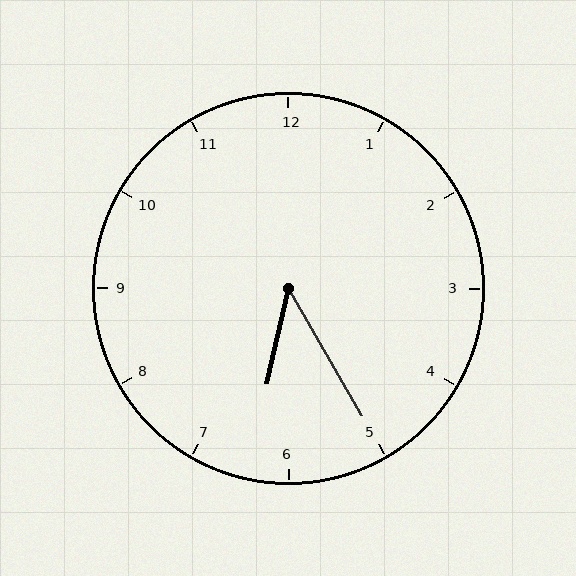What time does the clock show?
6:25.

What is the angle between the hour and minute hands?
Approximately 42 degrees.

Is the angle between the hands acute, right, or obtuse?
It is acute.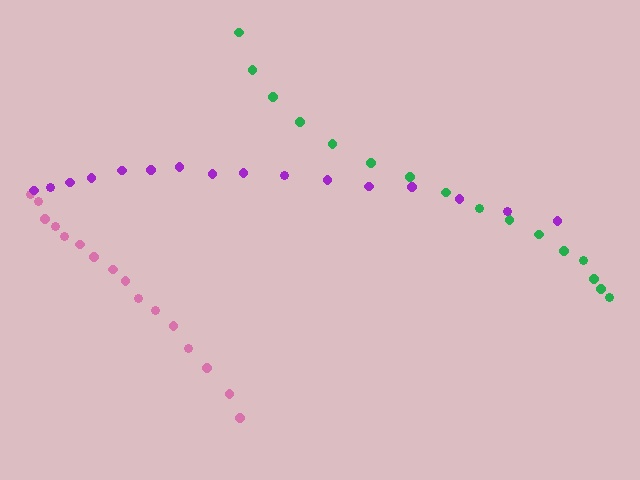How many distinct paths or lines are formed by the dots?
There are 3 distinct paths.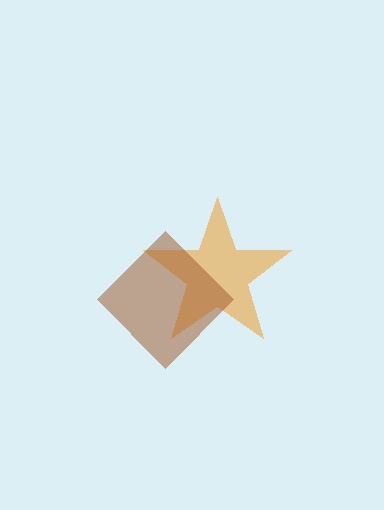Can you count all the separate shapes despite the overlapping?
Yes, there are 2 separate shapes.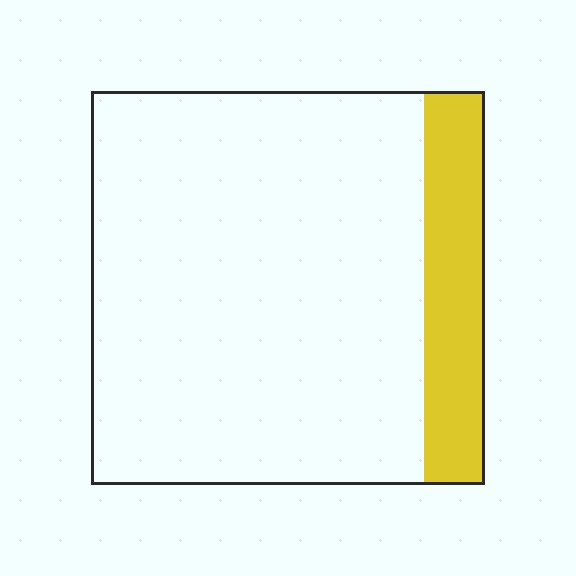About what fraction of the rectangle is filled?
About one sixth (1/6).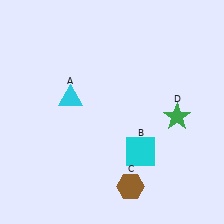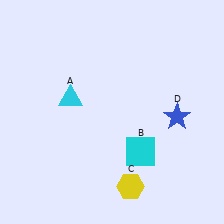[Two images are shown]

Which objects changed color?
C changed from brown to yellow. D changed from green to blue.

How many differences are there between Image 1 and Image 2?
There are 2 differences between the two images.